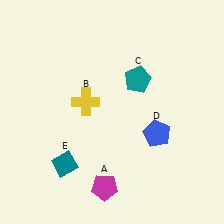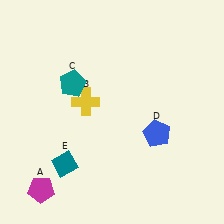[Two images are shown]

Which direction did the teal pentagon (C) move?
The teal pentagon (C) moved left.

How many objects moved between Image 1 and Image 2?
2 objects moved between the two images.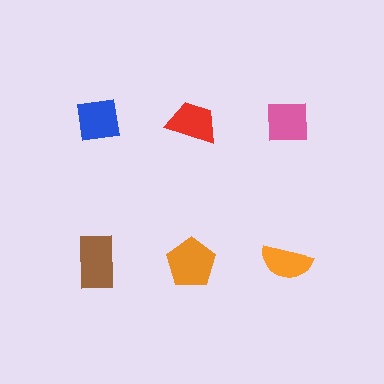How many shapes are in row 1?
3 shapes.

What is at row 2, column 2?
An orange pentagon.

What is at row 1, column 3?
A pink square.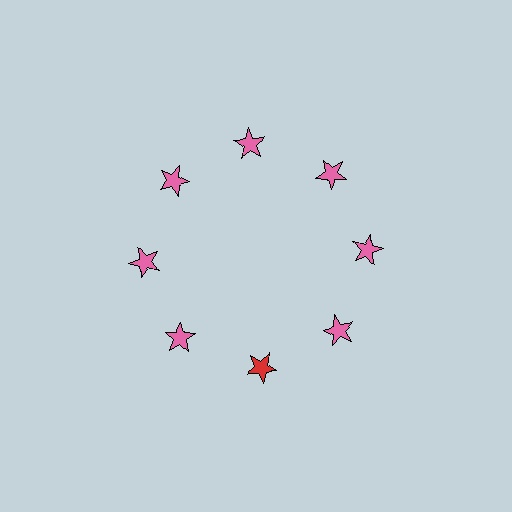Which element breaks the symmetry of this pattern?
The red star at roughly the 6 o'clock position breaks the symmetry. All other shapes are pink stars.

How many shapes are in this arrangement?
There are 8 shapes arranged in a ring pattern.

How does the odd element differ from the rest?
It has a different color: red instead of pink.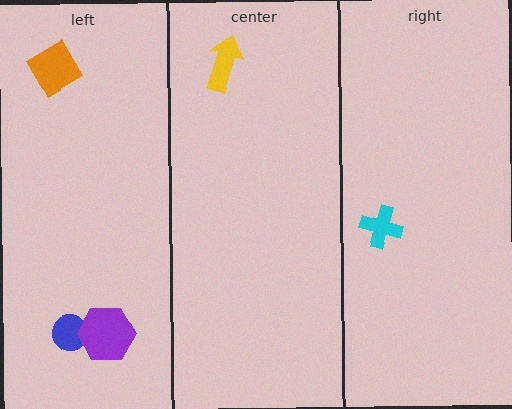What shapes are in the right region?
The cyan cross.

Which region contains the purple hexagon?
The left region.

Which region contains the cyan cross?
The right region.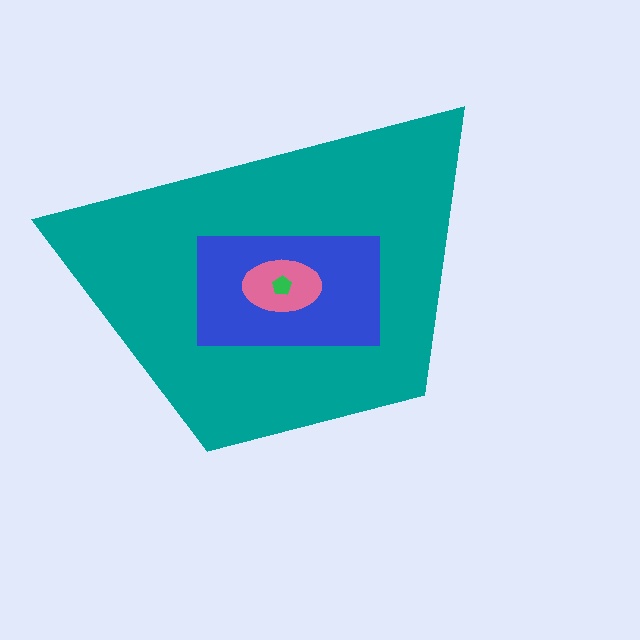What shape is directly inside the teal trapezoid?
The blue rectangle.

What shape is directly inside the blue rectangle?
The pink ellipse.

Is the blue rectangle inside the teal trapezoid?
Yes.